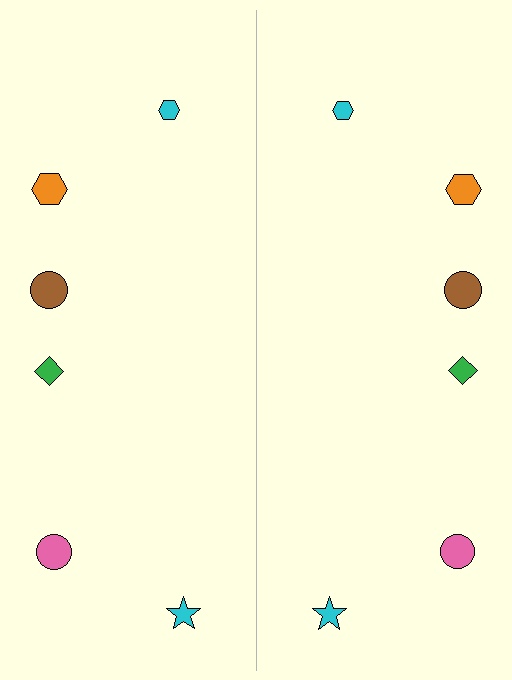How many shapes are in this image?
There are 12 shapes in this image.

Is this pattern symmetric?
Yes, this pattern has bilateral (reflection) symmetry.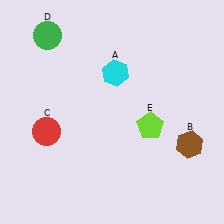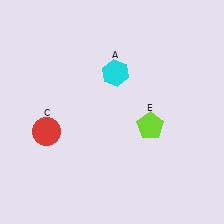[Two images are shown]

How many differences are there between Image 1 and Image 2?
There are 2 differences between the two images.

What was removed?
The brown hexagon (B), the green circle (D) were removed in Image 2.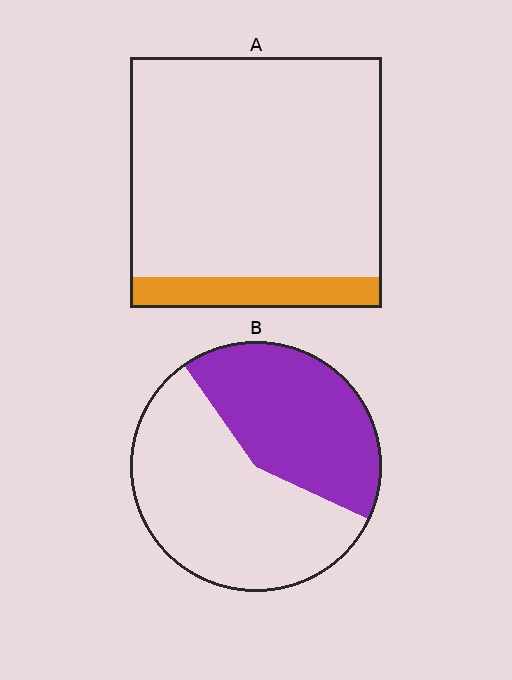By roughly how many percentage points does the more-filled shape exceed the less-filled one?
By roughly 30 percentage points (B over A).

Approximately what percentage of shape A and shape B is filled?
A is approximately 10% and B is approximately 40%.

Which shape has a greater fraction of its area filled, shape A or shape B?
Shape B.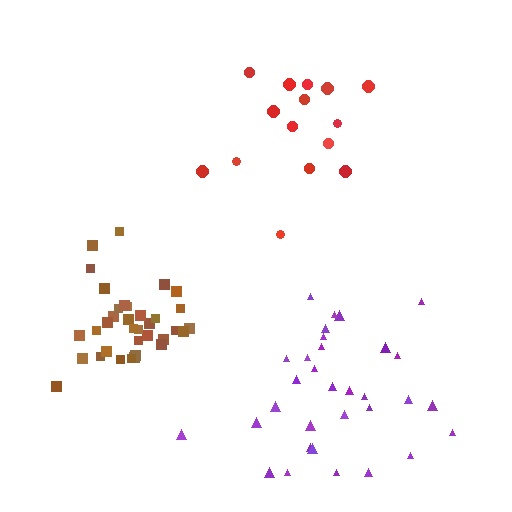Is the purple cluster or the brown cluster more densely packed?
Brown.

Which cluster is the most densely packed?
Brown.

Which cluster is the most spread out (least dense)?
Red.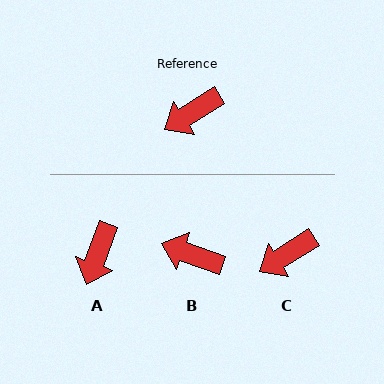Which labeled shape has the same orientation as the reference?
C.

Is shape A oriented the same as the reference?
No, it is off by about 37 degrees.